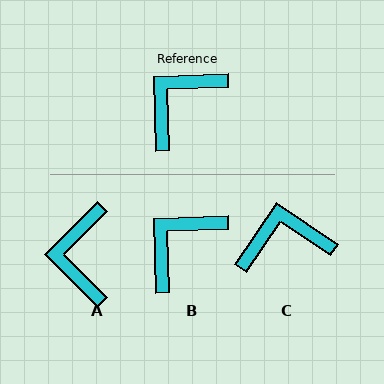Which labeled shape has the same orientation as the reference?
B.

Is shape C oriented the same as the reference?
No, it is off by about 36 degrees.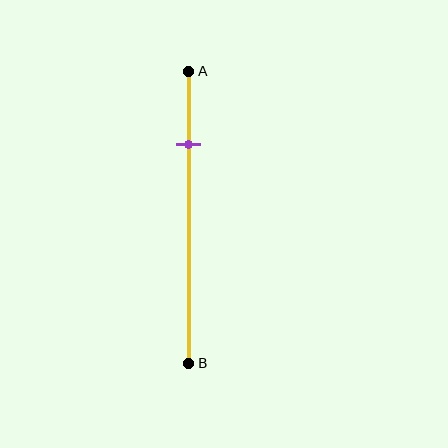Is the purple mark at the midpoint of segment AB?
No, the mark is at about 25% from A, not at the 50% midpoint.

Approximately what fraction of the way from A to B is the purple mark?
The purple mark is approximately 25% of the way from A to B.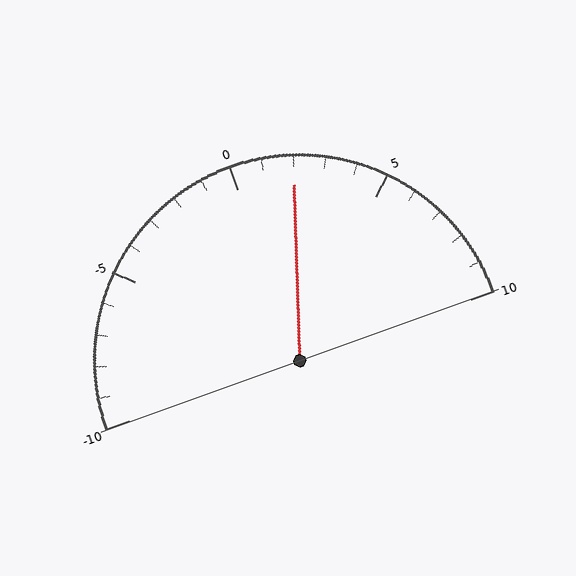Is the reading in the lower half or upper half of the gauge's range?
The reading is in the upper half of the range (-10 to 10).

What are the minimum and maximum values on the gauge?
The gauge ranges from -10 to 10.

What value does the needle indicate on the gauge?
The needle indicates approximately 2.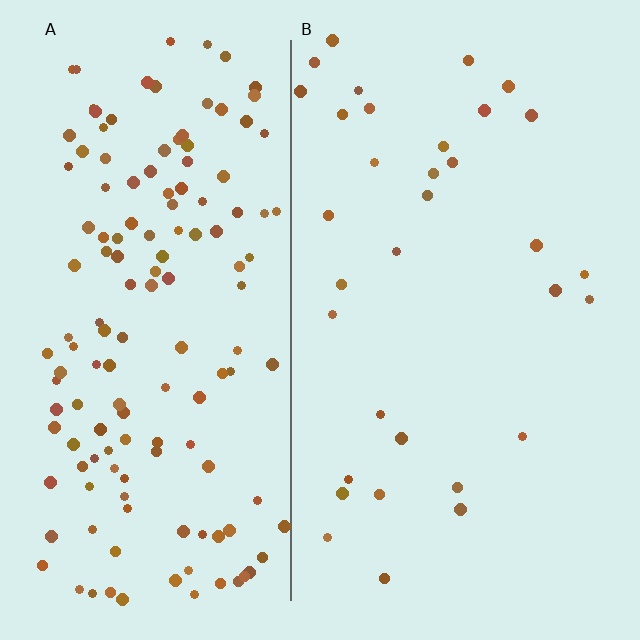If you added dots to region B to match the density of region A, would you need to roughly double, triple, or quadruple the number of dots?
Approximately quadruple.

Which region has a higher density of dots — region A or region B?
A (the left).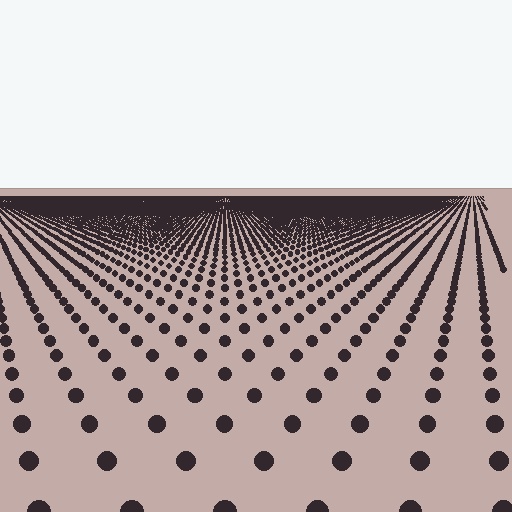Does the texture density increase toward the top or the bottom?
Density increases toward the top.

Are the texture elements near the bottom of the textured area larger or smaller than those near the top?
Larger. Near the bottom, elements are closer to the viewer and appear at a bigger on-screen size.